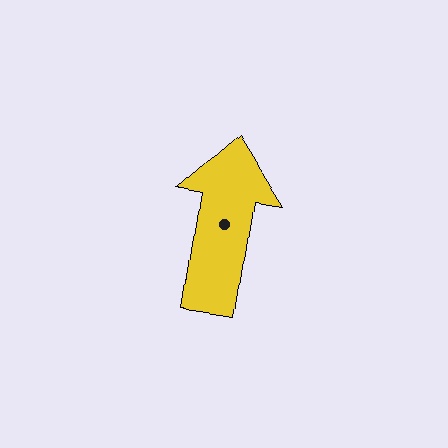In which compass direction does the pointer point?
North.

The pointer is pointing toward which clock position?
Roughly 12 o'clock.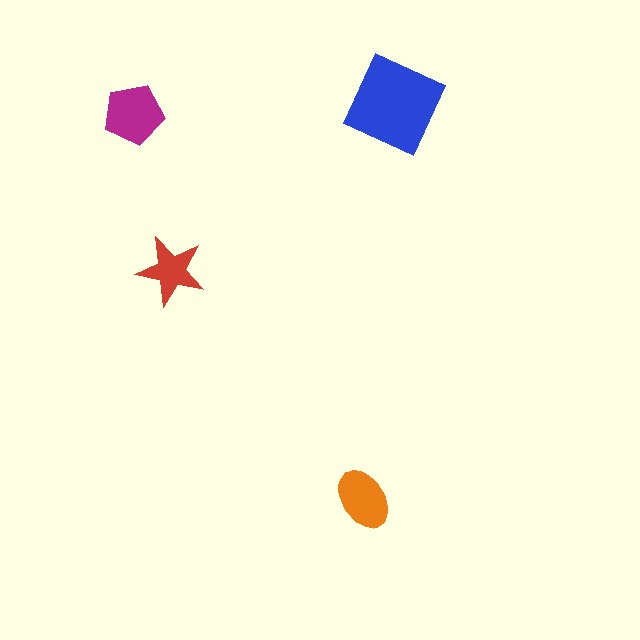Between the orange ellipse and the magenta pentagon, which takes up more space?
The magenta pentagon.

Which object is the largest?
The blue diamond.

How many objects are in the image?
There are 4 objects in the image.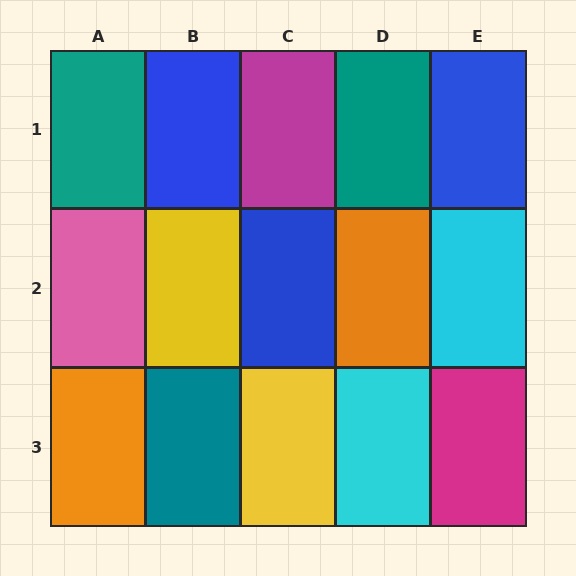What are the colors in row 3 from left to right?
Orange, teal, yellow, cyan, magenta.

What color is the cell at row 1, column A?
Teal.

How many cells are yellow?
2 cells are yellow.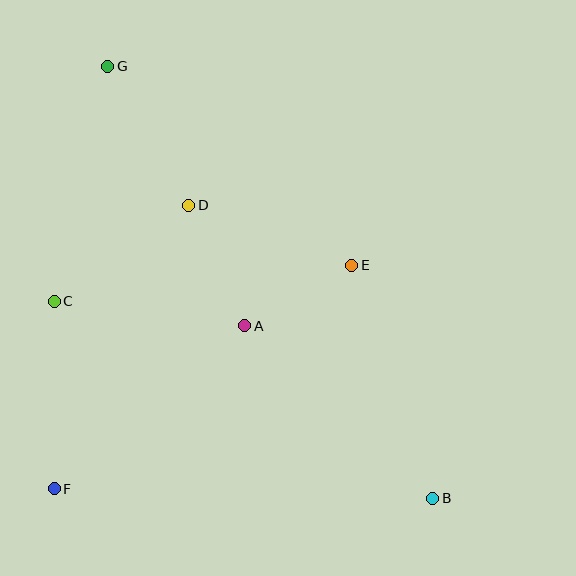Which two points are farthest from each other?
Points B and G are farthest from each other.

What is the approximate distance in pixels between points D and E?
The distance between D and E is approximately 174 pixels.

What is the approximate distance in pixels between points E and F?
The distance between E and F is approximately 372 pixels.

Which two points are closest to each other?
Points A and E are closest to each other.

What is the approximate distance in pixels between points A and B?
The distance between A and B is approximately 256 pixels.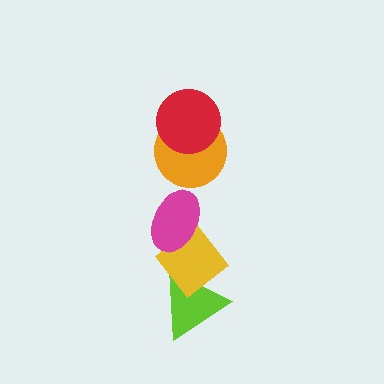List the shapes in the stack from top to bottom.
From top to bottom: the red circle, the orange circle, the magenta ellipse, the yellow diamond, the lime triangle.